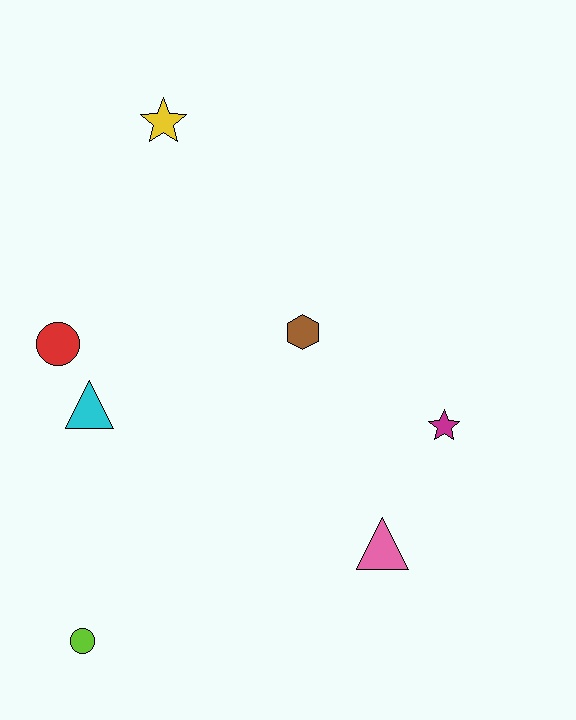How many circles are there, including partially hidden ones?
There are 2 circles.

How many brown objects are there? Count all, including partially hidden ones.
There is 1 brown object.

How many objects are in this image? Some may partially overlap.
There are 7 objects.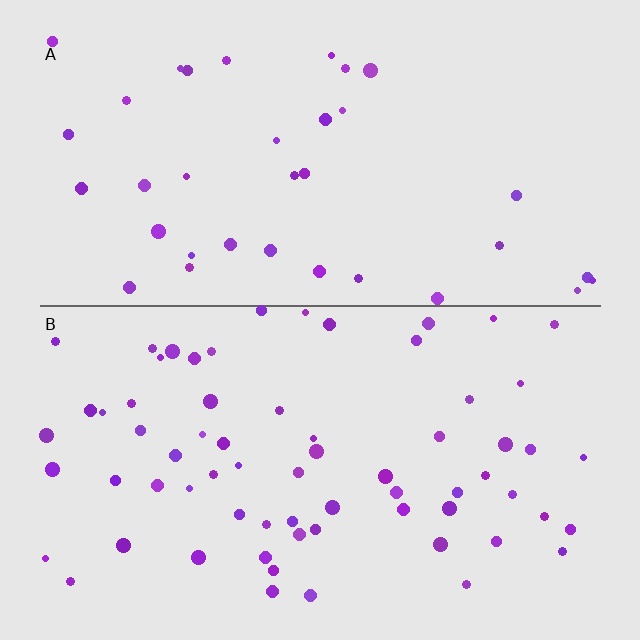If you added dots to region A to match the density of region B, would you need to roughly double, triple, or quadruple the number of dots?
Approximately double.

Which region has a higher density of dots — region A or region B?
B (the bottom).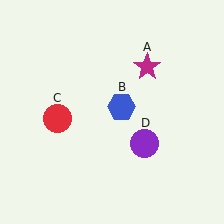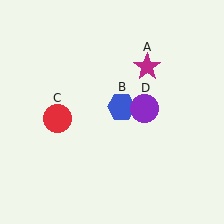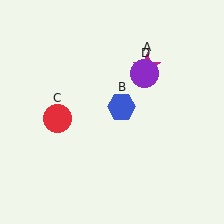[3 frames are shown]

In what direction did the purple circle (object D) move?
The purple circle (object D) moved up.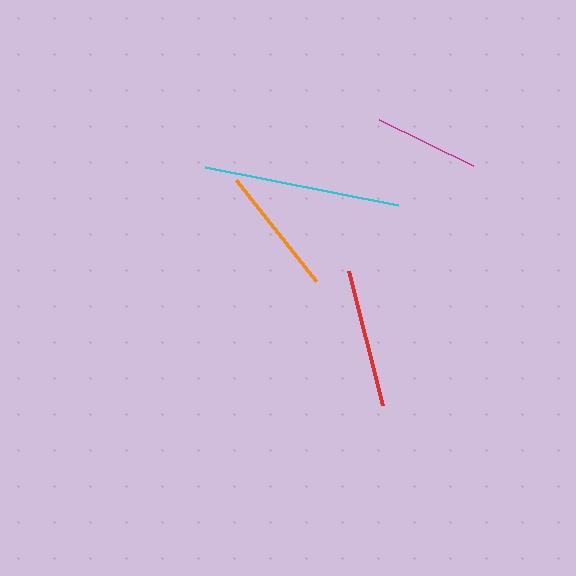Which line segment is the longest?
The cyan line is the longest at approximately 198 pixels.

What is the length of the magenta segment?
The magenta segment is approximately 104 pixels long.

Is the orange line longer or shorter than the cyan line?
The cyan line is longer than the orange line.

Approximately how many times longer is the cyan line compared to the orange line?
The cyan line is approximately 1.5 times the length of the orange line.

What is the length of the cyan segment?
The cyan segment is approximately 198 pixels long.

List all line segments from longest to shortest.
From longest to shortest: cyan, red, orange, magenta.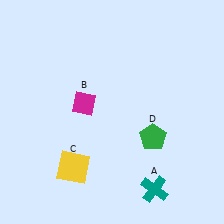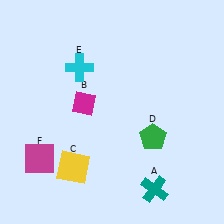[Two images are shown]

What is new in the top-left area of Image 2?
A cyan cross (E) was added in the top-left area of Image 2.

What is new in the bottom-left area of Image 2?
A magenta square (F) was added in the bottom-left area of Image 2.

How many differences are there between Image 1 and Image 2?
There are 2 differences between the two images.